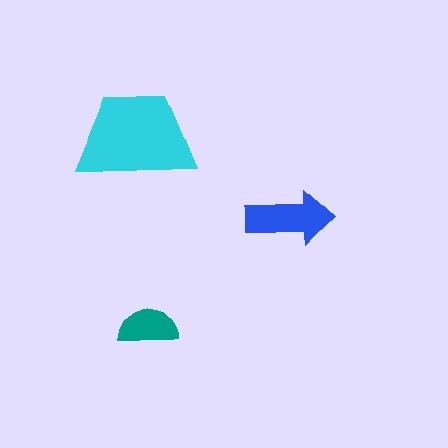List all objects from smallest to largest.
The teal semicircle, the blue arrow, the cyan trapezoid.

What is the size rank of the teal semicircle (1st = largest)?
3rd.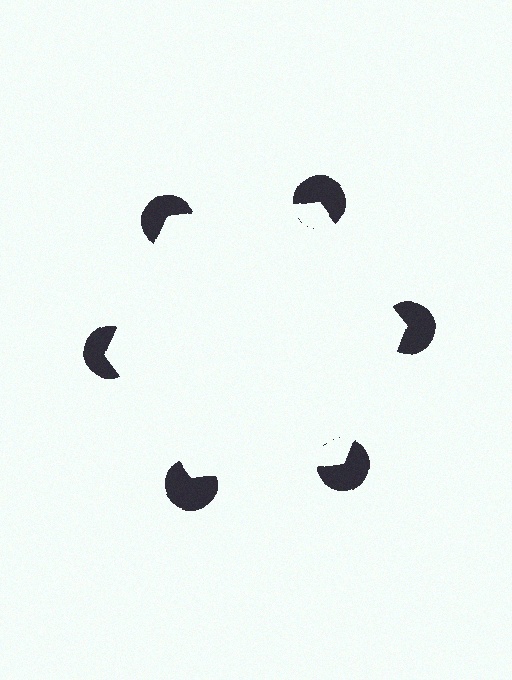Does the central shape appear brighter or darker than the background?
It typically appears slightly brighter than the background, even though no actual brightness change is drawn.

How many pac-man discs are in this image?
There are 6 — one at each vertex of the illusory hexagon.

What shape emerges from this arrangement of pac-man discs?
An illusory hexagon — its edges are inferred from the aligned wedge cuts in the pac-man discs, not physically drawn.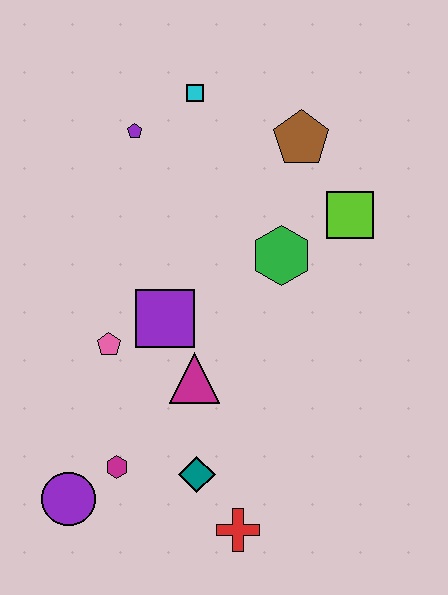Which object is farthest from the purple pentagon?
The red cross is farthest from the purple pentagon.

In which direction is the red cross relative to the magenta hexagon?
The red cross is to the right of the magenta hexagon.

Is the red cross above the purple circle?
No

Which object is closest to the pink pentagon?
The purple square is closest to the pink pentagon.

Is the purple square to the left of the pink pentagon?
No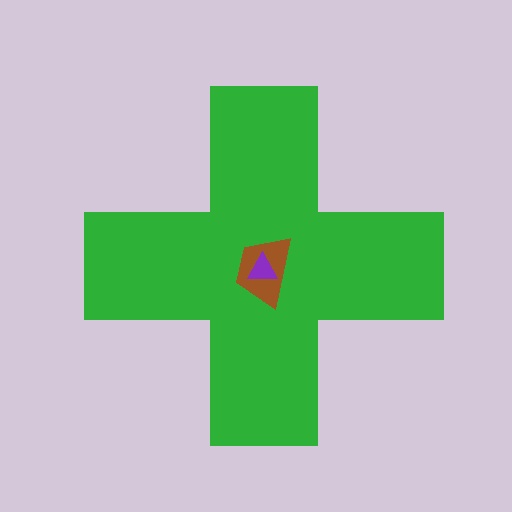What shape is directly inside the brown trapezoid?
The purple triangle.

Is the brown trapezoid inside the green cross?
Yes.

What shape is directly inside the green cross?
The brown trapezoid.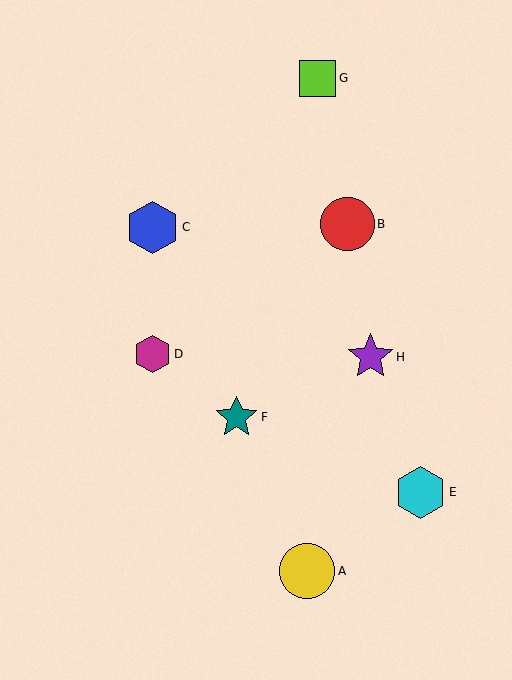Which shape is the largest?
The yellow circle (labeled A) is the largest.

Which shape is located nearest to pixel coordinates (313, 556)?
The yellow circle (labeled A) at (307, 571) is nearest to that location.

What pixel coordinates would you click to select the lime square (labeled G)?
Click at (317, 78) to select the lime square G.